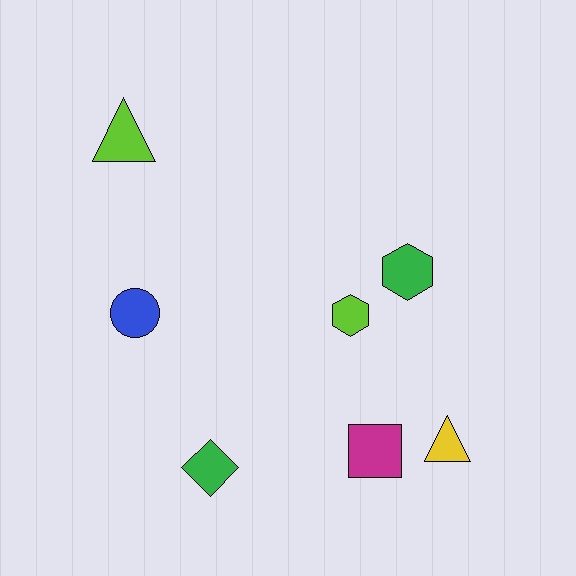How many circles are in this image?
There is 1 circle.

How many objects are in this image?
There are 7 objects.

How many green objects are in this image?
There are 2 green objects.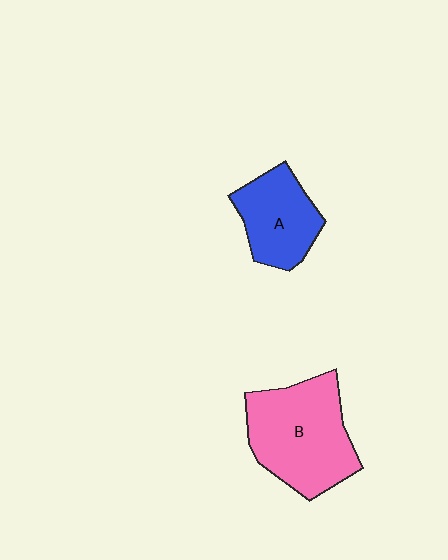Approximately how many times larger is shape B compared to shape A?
Approximately 1.6 times.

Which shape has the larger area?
Shape B (pink).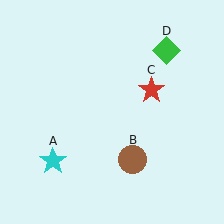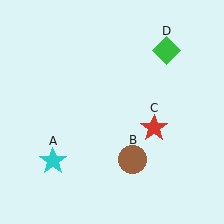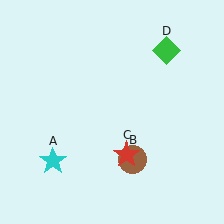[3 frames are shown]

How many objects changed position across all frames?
1 object changed position: red star (object C).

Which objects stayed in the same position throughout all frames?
Cyan star (object A) and brown circle (object B) and green diamond (object D) remained stationary.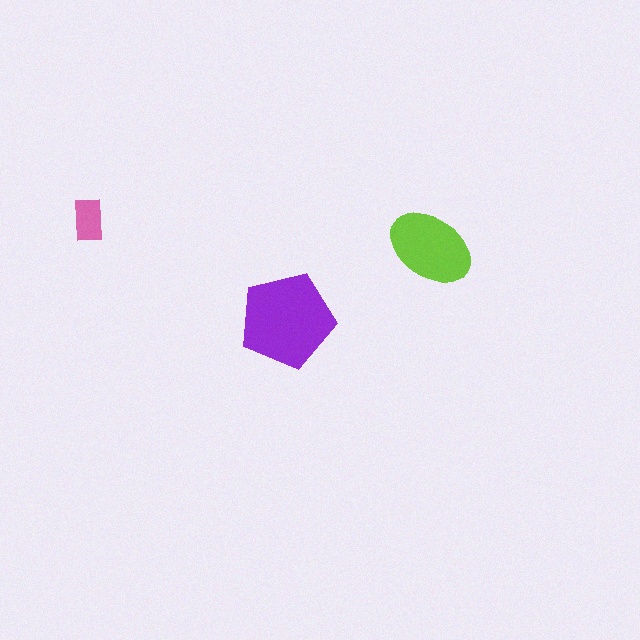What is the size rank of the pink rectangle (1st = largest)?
3rd.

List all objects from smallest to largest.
The pink rectangle, the lime ellipse, the purple pentagon.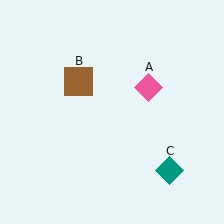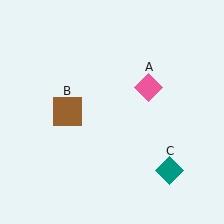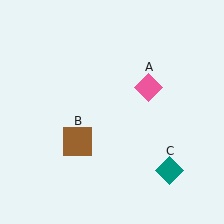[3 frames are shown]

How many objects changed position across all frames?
1 object changed position: brown square (object B).